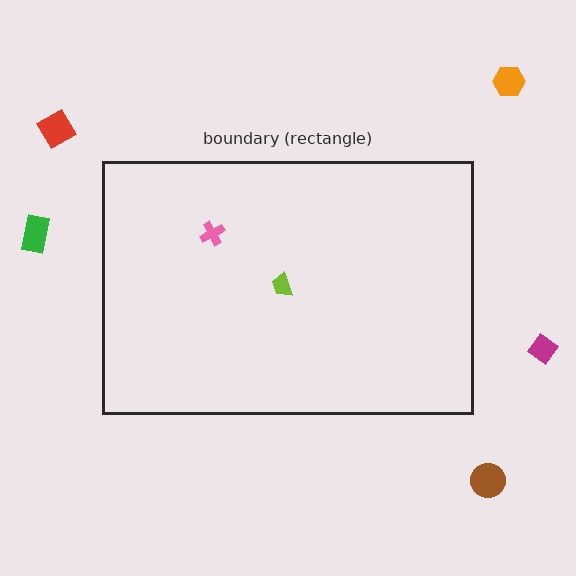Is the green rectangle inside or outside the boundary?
Outside.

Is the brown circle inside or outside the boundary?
Outside.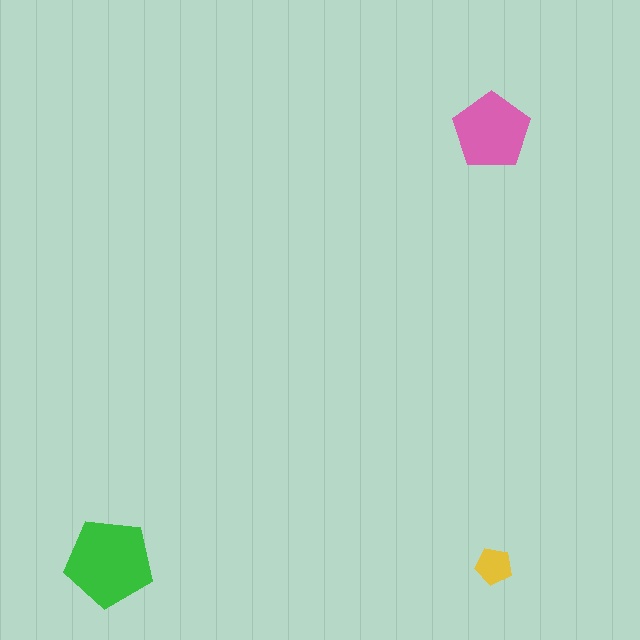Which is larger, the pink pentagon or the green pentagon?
The green one.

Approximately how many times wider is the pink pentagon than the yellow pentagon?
About 2 times wider.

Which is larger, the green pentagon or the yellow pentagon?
The green one.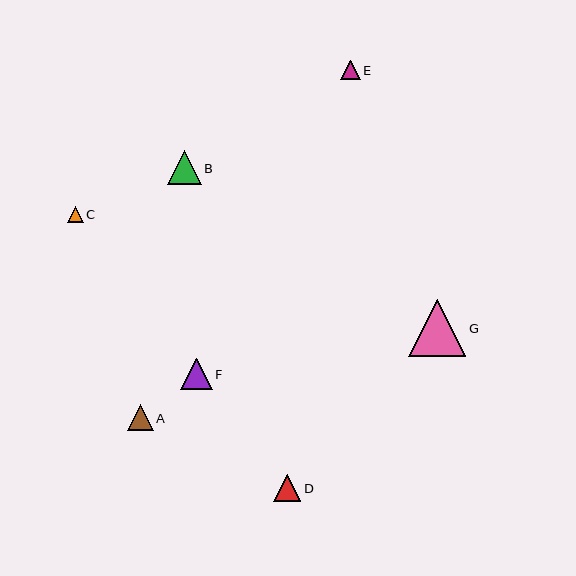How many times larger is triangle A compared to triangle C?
Triangle A is approximately 1.7 times the size of triangle C.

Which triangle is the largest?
Triangle G is the largest with a size of approximately 57 pixels.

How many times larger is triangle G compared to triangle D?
Triangle G is approximately 2.1 times the size of triangle D.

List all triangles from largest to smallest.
From largest to smallest: G, B, F, D, A, E, C.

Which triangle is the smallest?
Triangle C is the smallest with a size of approximately 16 pixels.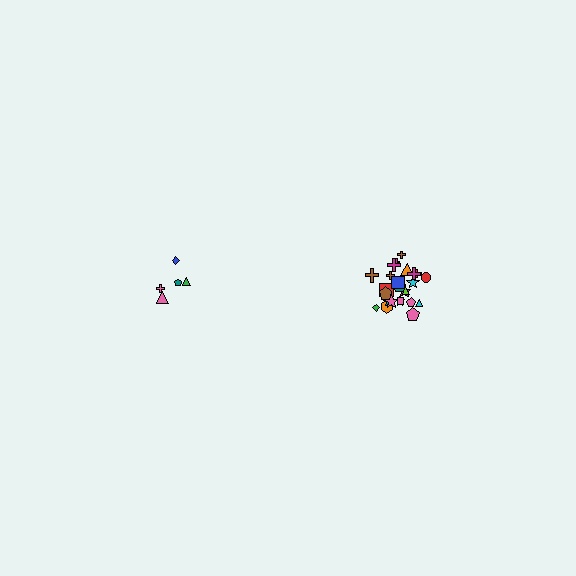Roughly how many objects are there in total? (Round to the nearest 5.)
Roughly 30 objects in total.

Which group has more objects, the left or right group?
The right group.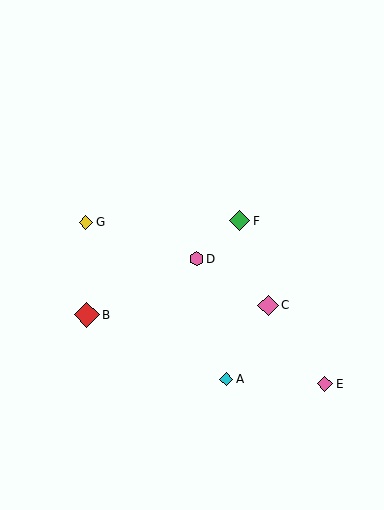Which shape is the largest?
The red diamond (labeled B) is the largest.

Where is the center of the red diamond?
The center of the red diamond is at (87, 315).